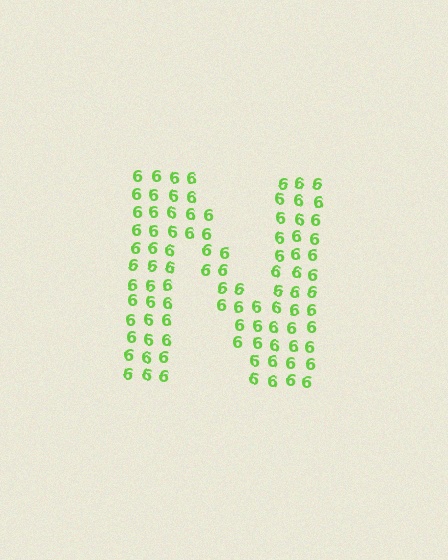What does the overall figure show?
The overall figure shows the letter N.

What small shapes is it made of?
It is made of small digit 6's.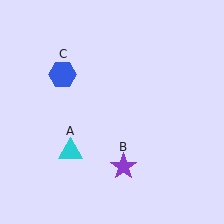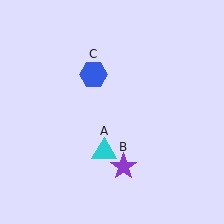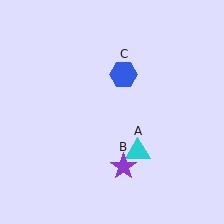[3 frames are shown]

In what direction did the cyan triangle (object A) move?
The cyan triangle (object A) moved right.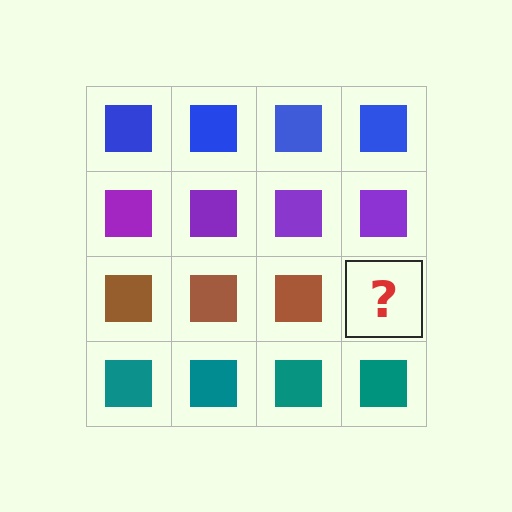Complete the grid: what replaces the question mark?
The question mark should be replaced with a brown square.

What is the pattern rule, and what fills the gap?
The rule is that each row has a consistent color. The gap should be filled with a brown square.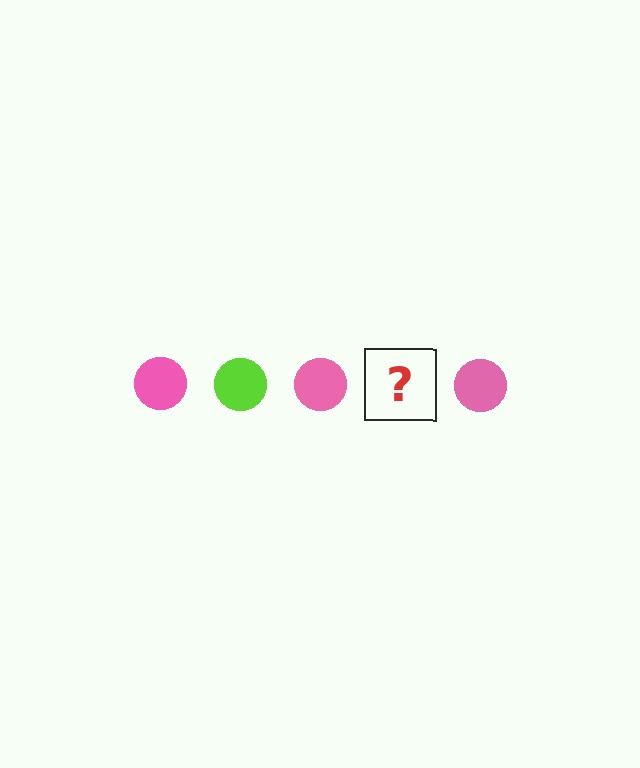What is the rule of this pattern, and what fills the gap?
The rule is that the pattern cycles through pink, lime circles. The gap should be filled with a lime circle.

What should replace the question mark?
The question mark should be replaced with a lime circle.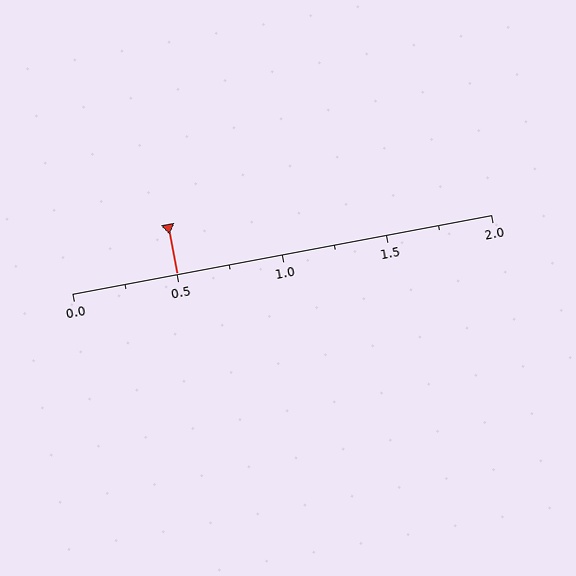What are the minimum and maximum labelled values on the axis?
The axis runs from 0.0 to 2.0.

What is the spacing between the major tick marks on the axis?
The major ticks are spaced 0.5 apart.